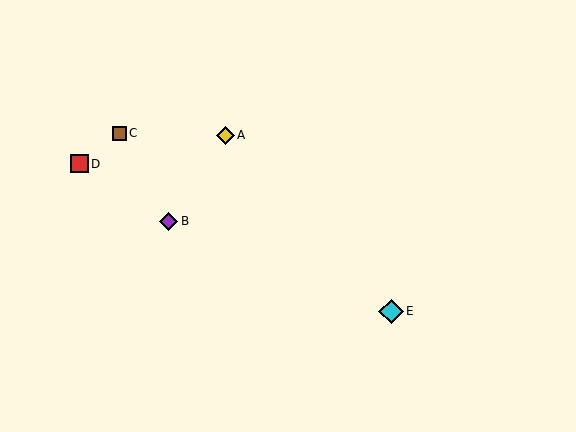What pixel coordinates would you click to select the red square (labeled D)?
Click at (79, 164) to select the red square D.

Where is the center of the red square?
The center of the red square is at (79, 164).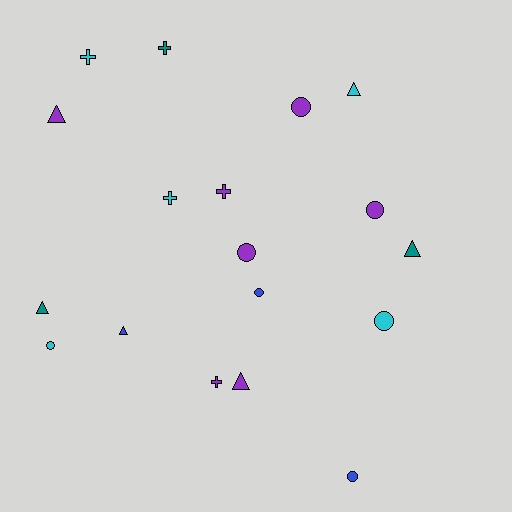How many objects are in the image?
There are 18 objects.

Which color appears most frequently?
Purple, with 7 objects.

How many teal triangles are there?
There are 2 teal triangles.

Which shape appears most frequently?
Circle, with 7 objects.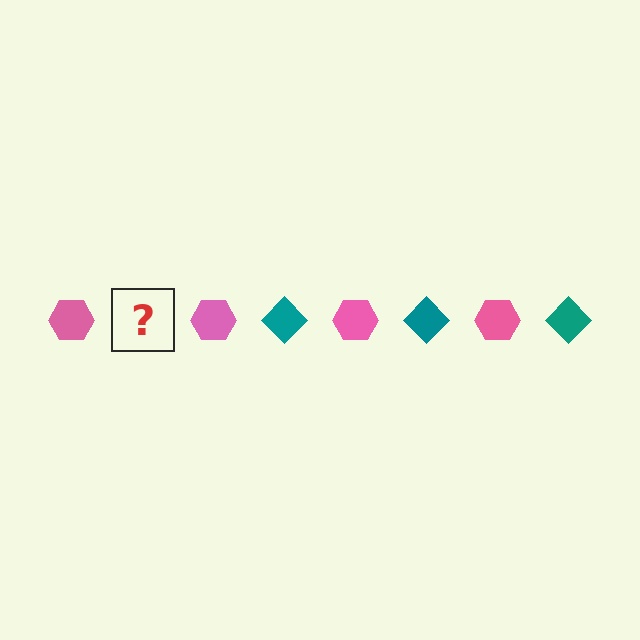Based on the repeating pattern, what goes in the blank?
The blank should be a teal diamond.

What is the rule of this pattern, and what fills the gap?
The rule is that the pattern alternates between pink hexagon and teal diamond. The gap should be filled with a teal diamond.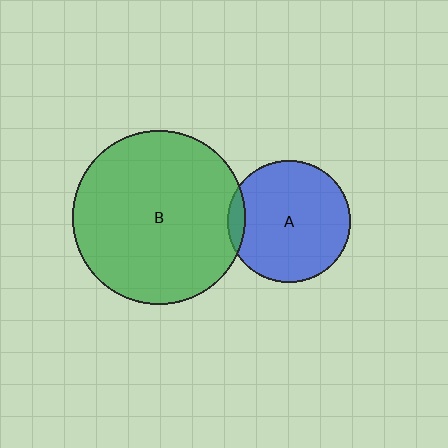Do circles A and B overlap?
Yes.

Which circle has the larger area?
Circle B (green).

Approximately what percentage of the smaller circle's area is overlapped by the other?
Approximately 5%.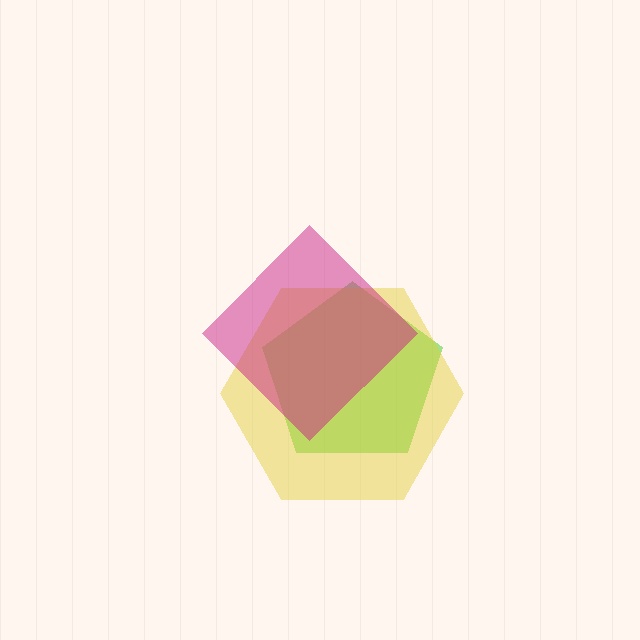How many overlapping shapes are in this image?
There are 3 overlapping shapes in the image.